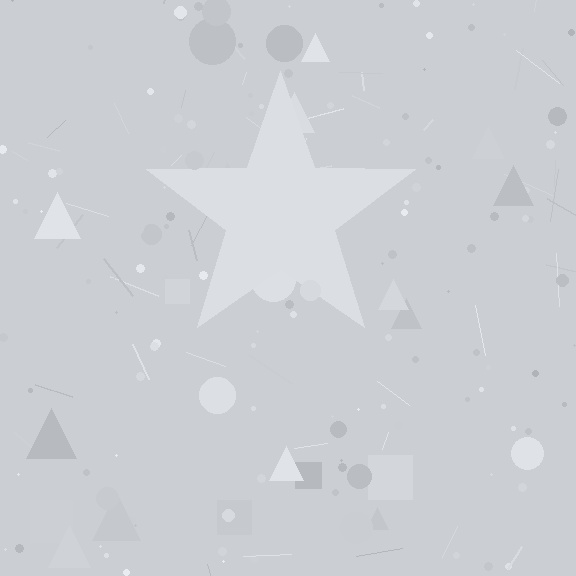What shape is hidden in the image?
A star is hidden in the image.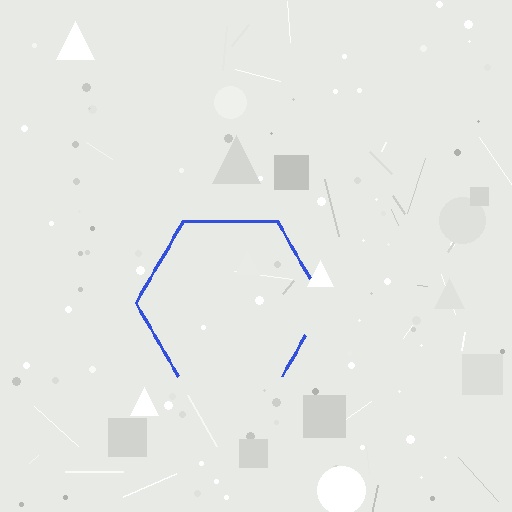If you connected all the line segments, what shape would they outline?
They would outline a hexagon.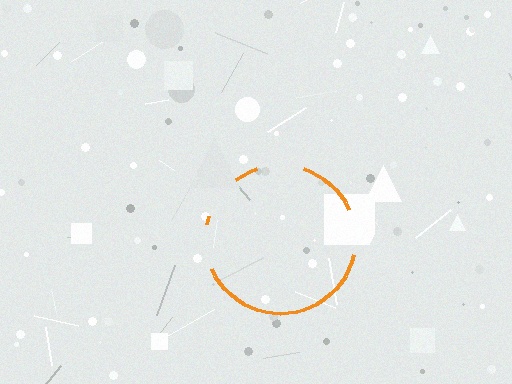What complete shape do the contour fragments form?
The contour fragments form a circle.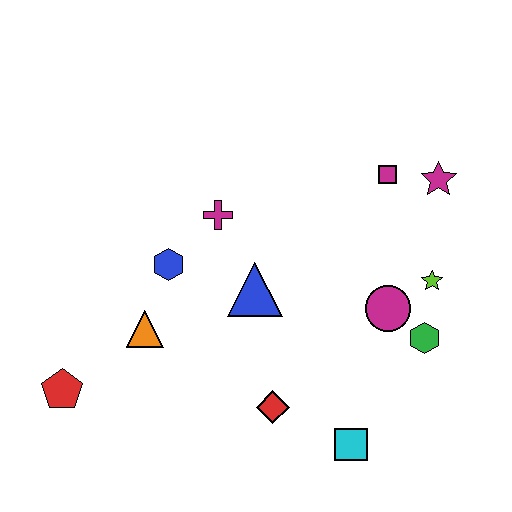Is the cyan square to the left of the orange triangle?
No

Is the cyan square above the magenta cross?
No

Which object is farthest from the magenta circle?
The red pentagon is farthest from the magenta circle.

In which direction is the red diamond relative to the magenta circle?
The red diamond is to the left of the magenta circle.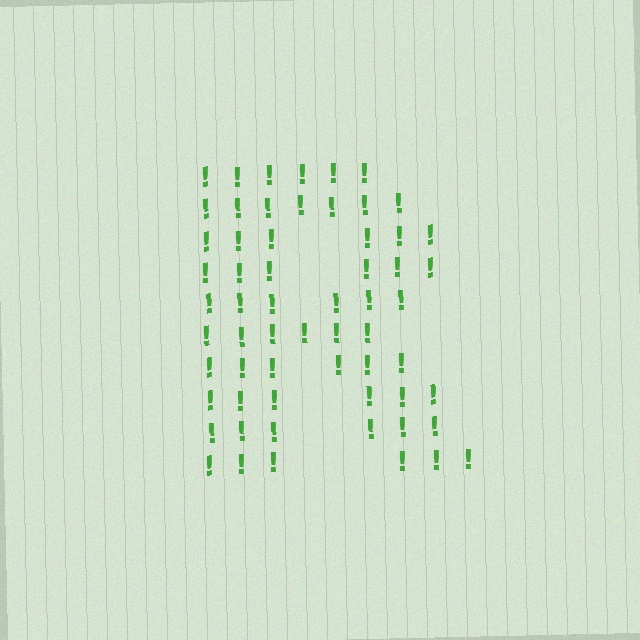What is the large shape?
The large shape is the letter R.